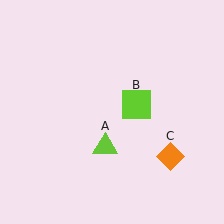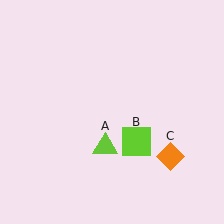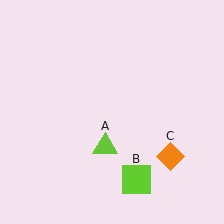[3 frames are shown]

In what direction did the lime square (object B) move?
The lime square (object B) moved down.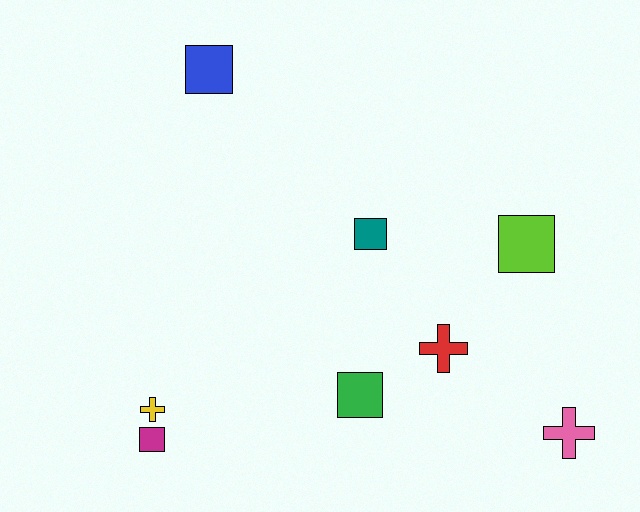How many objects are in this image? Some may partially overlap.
There are 8 objects.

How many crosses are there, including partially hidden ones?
There are 3 crosses.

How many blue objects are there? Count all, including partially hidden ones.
There is 1 blue object.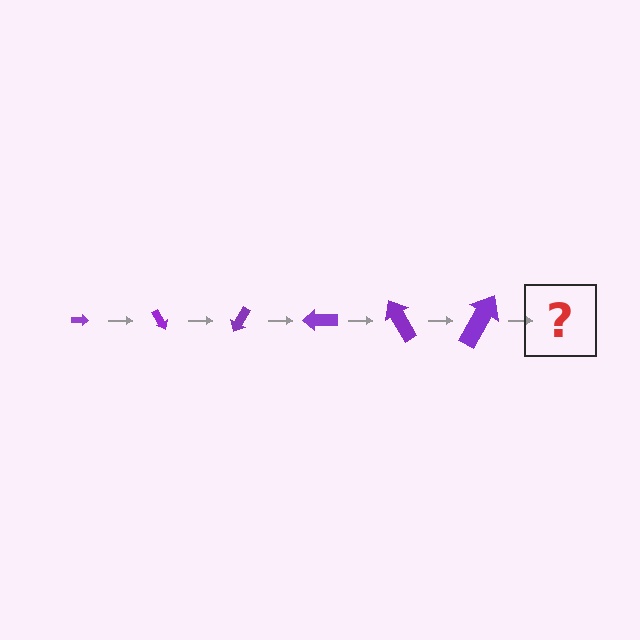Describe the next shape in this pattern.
It should be an arrow, larger than the previous one and rotated 360 degrees from the start.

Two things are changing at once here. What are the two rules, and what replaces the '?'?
The two rules are that the arrow grows larger each step and it rotates 60 degrees each step. The '?' should be an arrow, larger than the previous one and rotated 360 degrees from the start.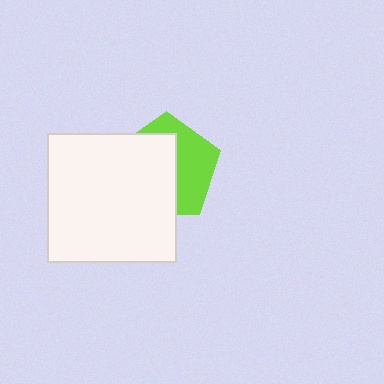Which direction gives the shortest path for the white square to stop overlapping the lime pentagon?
Moving left gives the shortest separation.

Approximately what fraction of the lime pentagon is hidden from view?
Roughly 57% of the lime pentagon is hidden behind the white square.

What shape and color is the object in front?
The object in front is a white square.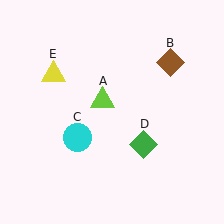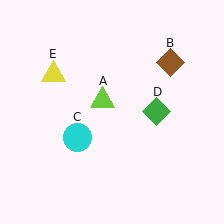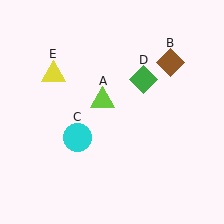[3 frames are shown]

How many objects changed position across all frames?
1 object changed position: green diamond (object D).